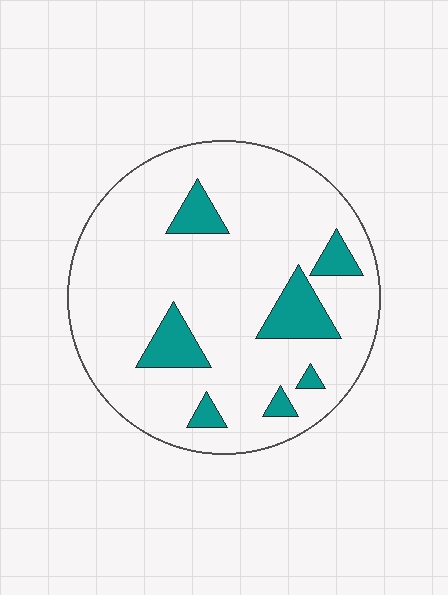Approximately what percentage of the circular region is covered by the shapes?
Approximately 15%.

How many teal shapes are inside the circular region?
7.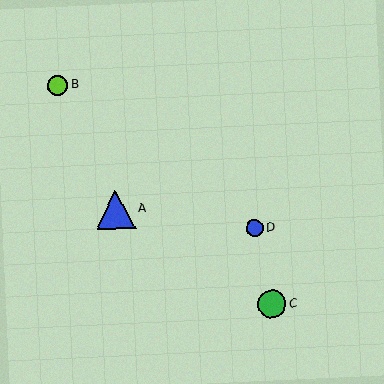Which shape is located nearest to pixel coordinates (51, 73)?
The lime circle (labeled B) at (58, 85) is nearest to that location.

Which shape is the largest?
The blue triangle (labeled A) is the largest.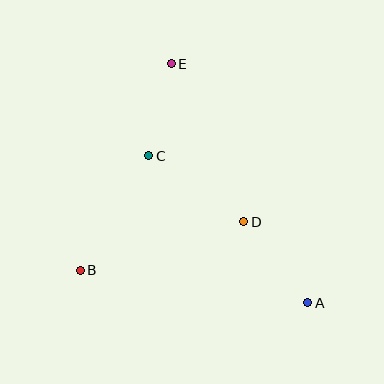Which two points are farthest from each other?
Points A and E are farthest from each other.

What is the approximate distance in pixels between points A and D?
The distance between A and D is approximately 103 pixels.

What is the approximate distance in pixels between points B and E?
The distance between B and E is approximately 226 pixels.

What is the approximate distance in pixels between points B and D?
The distance between B and D is approximately 171 pixels.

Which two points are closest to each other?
Points C and E are closest to each other.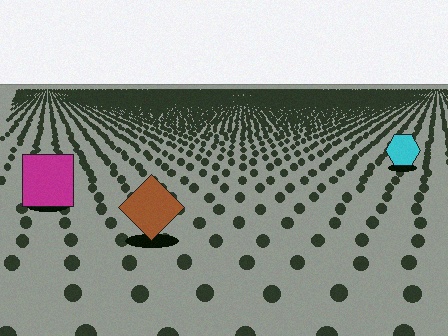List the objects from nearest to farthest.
From nearest to farthest: the brown diamond, the magenta square, the cyan hexagon.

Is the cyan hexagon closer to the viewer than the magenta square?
No. The magenta square is closer — you can tell from the texture gradient: the ground texture is coarser near it.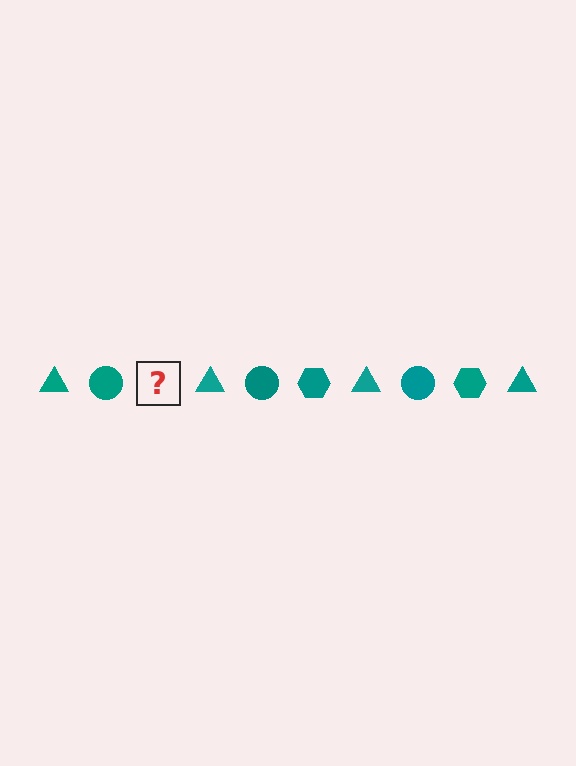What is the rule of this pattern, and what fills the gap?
The rule is that the pattern cycles through triangle, circle, hexagon shapes in teal. The gap should be filled with a teal hexagon.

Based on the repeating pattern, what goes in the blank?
The blank should be a teal hexagon.